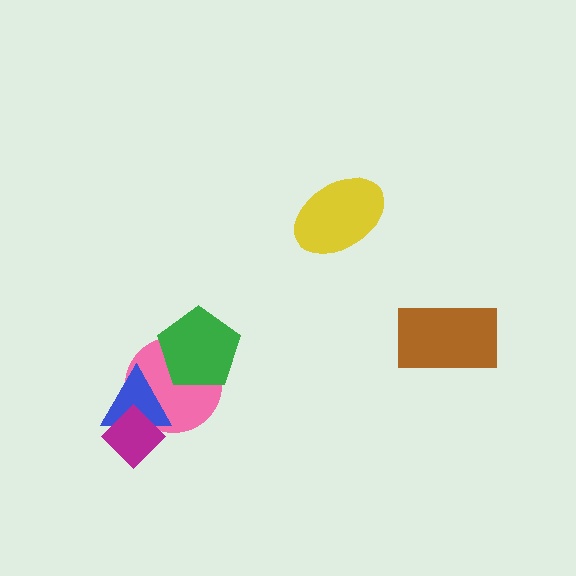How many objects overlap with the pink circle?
3 objects overlap with the pink circle.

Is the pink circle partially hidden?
Yes, it is partially covered by another shape.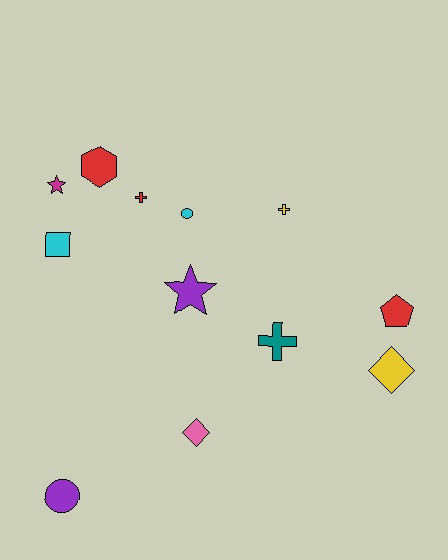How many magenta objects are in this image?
There is 1 magenta object.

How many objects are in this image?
There are 12 objects.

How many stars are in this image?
There are 2 stars.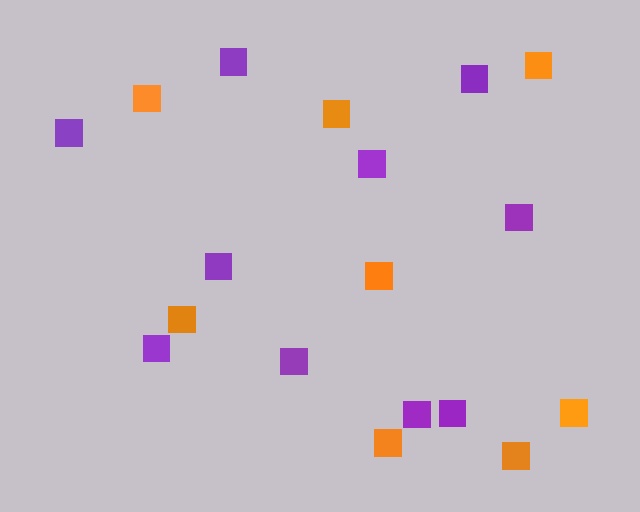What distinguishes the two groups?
There are 2 groups: one group of orange squares (8) and one group of purple squares (10).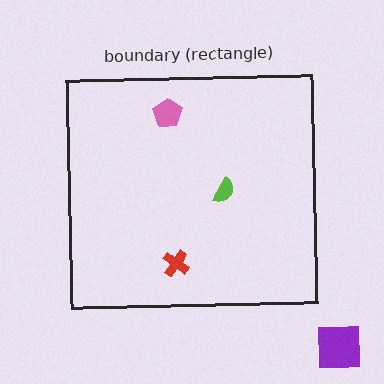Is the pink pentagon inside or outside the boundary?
Inside.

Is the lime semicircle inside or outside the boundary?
Inside.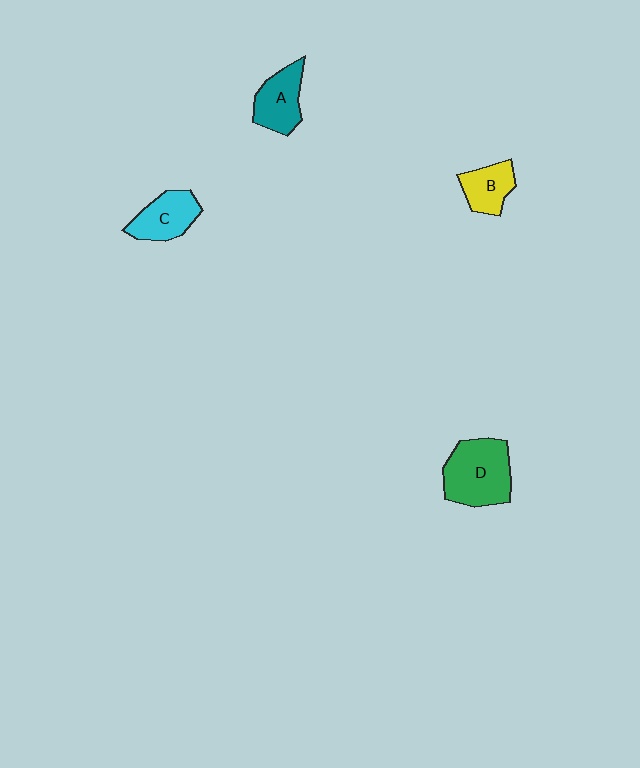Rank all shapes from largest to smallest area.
From largest to smallest: D (green), A (teal), C (cyan), B (yellow).